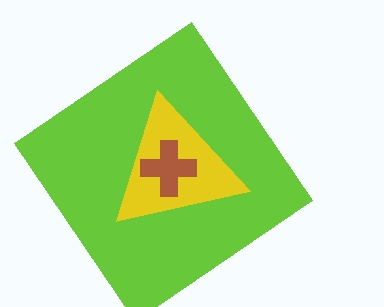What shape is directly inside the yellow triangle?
The brown cross.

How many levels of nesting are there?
3.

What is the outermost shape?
The lime diamond.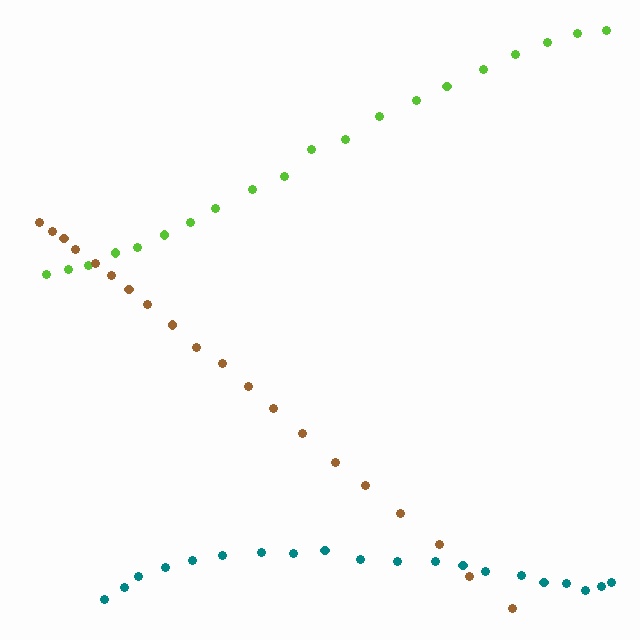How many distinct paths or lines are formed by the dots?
There are 3 distinct paths.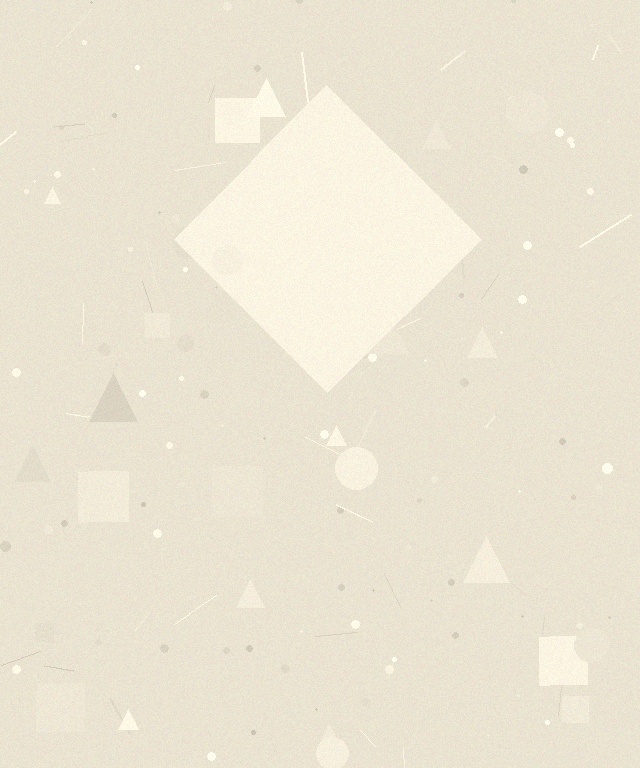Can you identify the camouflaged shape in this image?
The camouflaged shape is a diamond.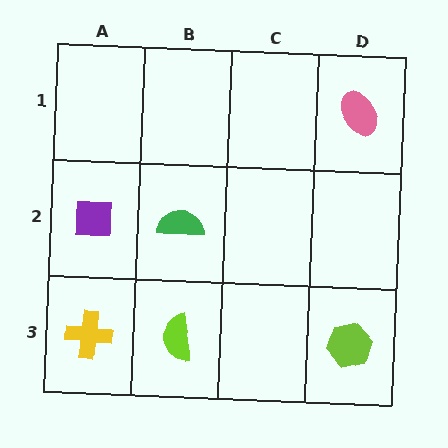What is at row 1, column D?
A pink ellipse.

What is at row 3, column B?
A lime semicircle.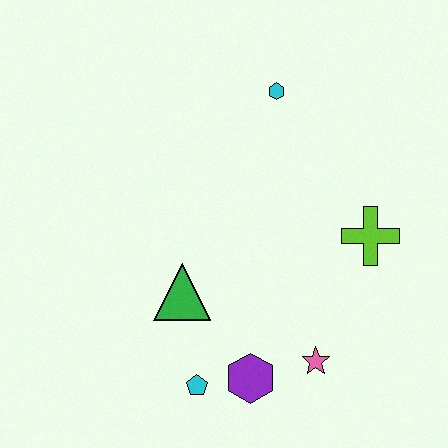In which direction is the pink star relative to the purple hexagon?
The pink star is to the right of the purple hexagon.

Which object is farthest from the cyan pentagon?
The cyan hexagon is farthest from the cyan pentagon.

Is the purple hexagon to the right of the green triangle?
Yes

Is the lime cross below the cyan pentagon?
No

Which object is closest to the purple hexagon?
The cyan pentagon is closest to the purple hexagon.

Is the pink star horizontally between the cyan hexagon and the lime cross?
Yes